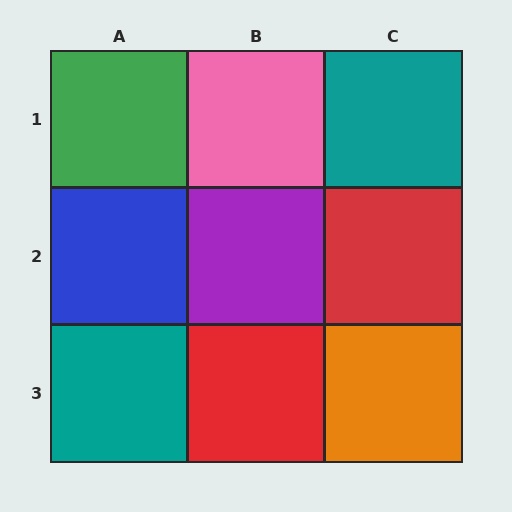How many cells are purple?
1 cell is purple.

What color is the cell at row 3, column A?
Teal.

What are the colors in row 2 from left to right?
Blue, purple, red.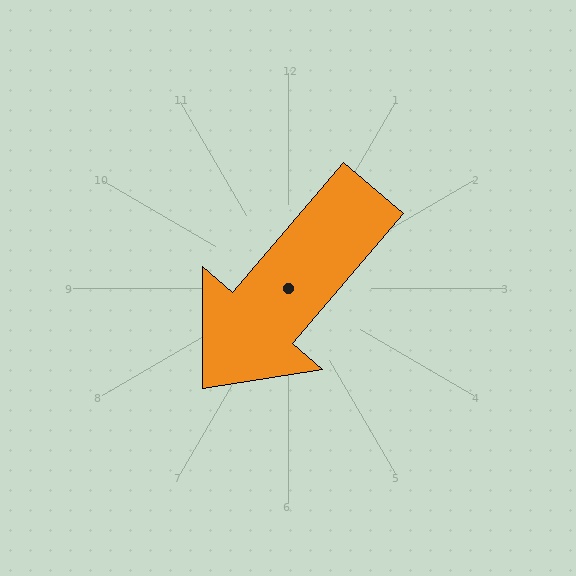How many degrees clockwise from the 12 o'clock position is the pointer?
Approximately 220 degrees.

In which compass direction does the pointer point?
Southwest.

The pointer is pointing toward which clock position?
Roughly 7 o'clock.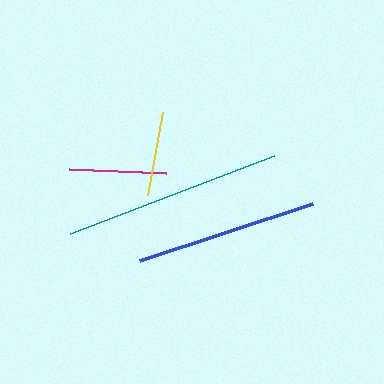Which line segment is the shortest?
The yellow line is the shortest at approximately 85 pixels.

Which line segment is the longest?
The teal line is the longest at approximately 218 pixels.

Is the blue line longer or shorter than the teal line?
The teal line is longer than the blue line.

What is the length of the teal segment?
The teal segment is approximately 218 pixels long.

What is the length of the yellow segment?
The yellow segment is approximately 85 pixels long.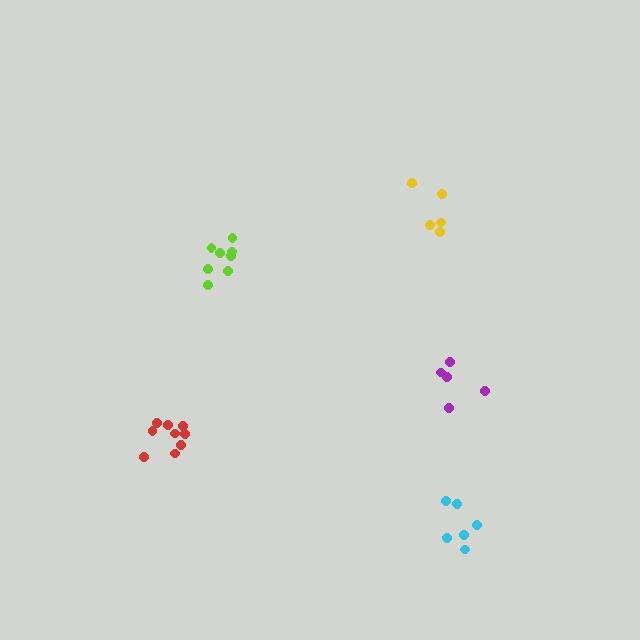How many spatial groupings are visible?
There are 5 spatial groupings.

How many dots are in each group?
Group 1: 5 dots, Group 2: 9 dots, Group 3: 8 dots, Group 4: 6 dots, Group 5: 5 dots (33 total).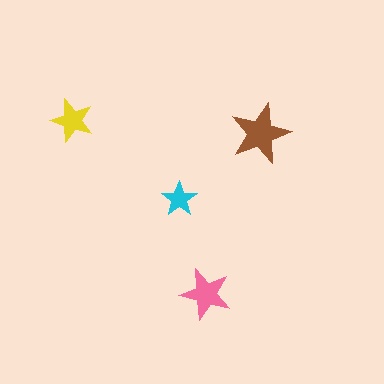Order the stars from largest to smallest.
the brown one, the pink one, the yellow one, the cyan one.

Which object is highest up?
The yellow star is topmost.